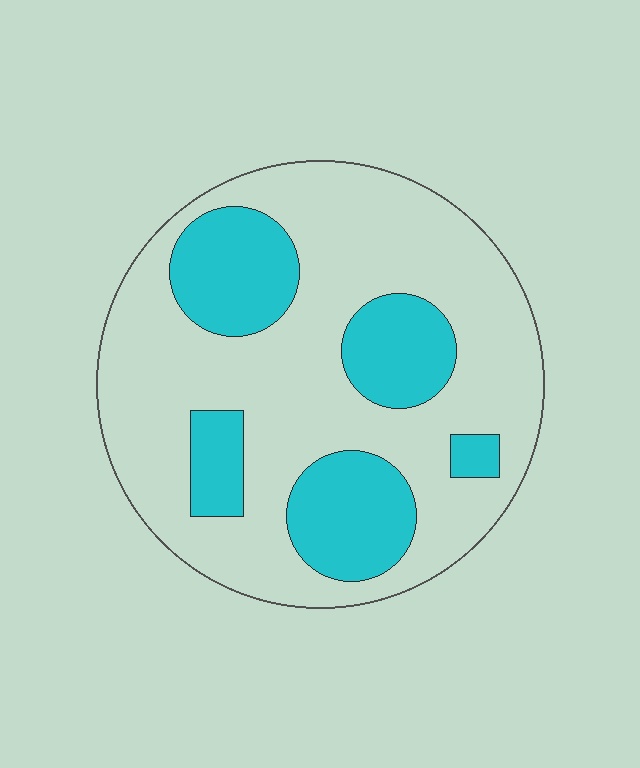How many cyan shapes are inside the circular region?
5.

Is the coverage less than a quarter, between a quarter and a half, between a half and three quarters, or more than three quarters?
Between a quarter and a half.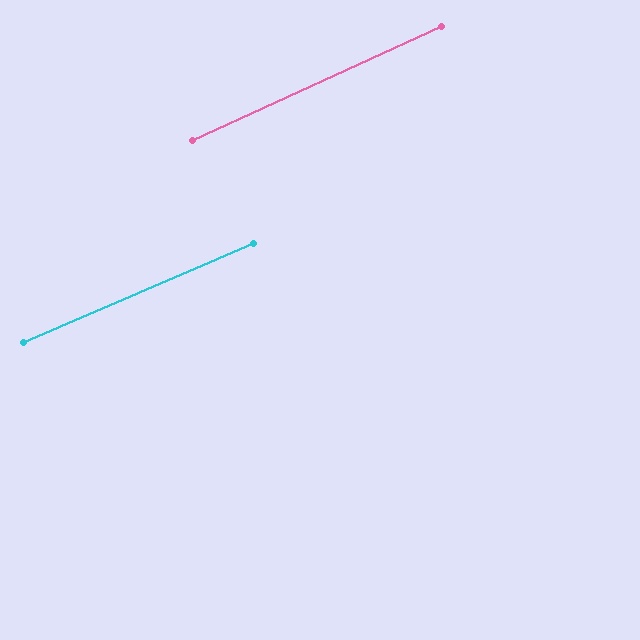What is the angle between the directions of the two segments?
Approximately 1 degree.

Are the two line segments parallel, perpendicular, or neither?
Parallel — their directions differ by only 1.2°.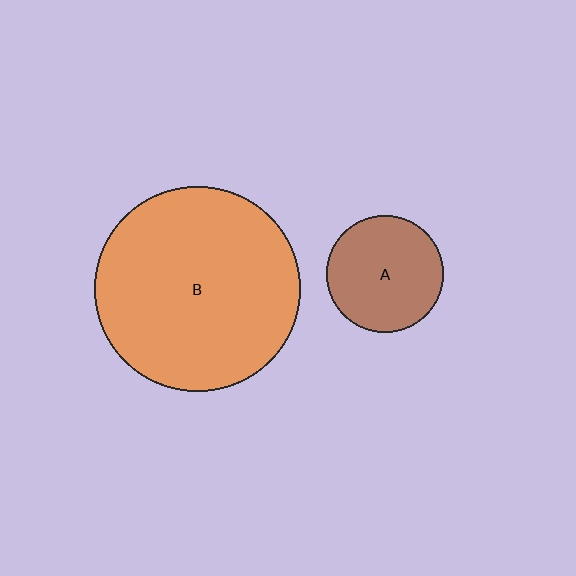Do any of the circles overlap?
No, none of the circles overlap.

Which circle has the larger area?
Circle B (orange).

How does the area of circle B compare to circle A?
Approximately 3.1 times.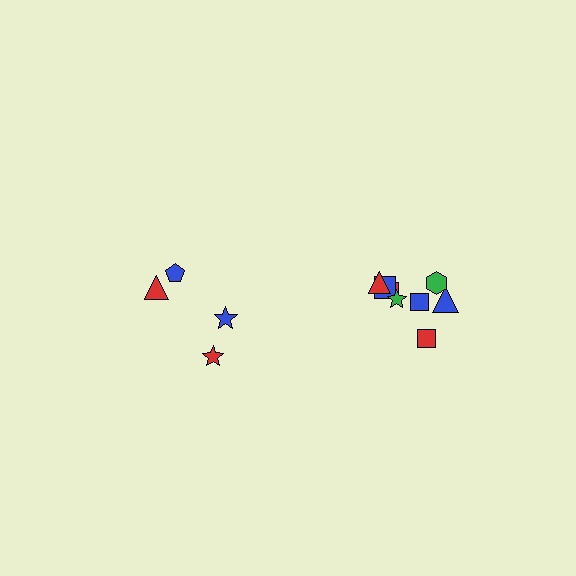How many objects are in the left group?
There are 4 objects.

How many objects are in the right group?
There are 8 objects.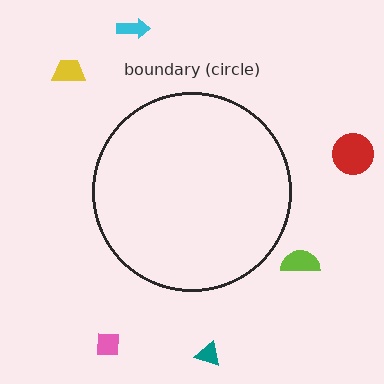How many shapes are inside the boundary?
0 inside, 6 outside.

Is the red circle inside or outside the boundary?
Outside.